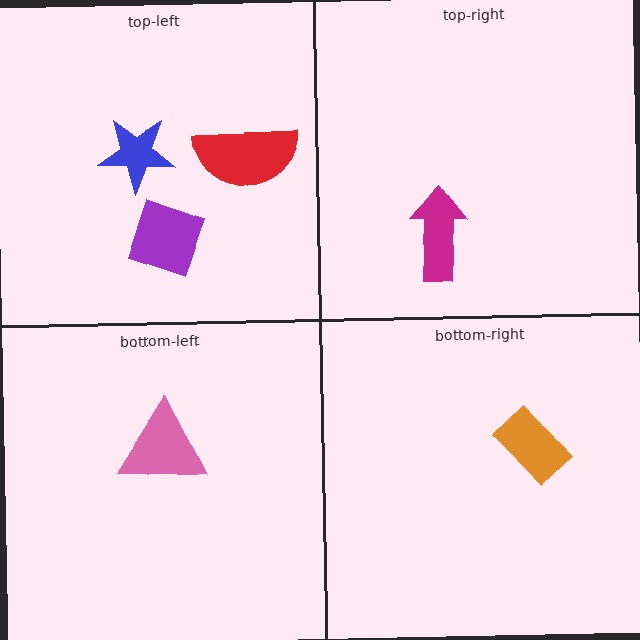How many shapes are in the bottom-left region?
1.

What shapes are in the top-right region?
The magenta arrow.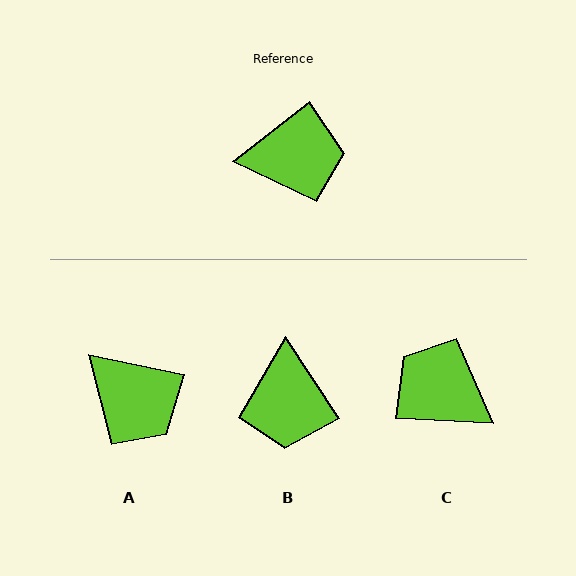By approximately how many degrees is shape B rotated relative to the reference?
Approximately 95 degrees clockwise.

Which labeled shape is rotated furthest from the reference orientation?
C, about 139 degrees away.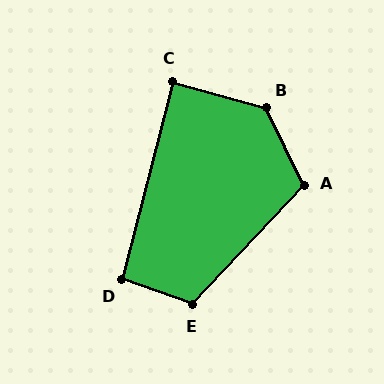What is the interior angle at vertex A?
Approximately 111 degrees (obtuse).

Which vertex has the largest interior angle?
B, at approximately 132 degrees.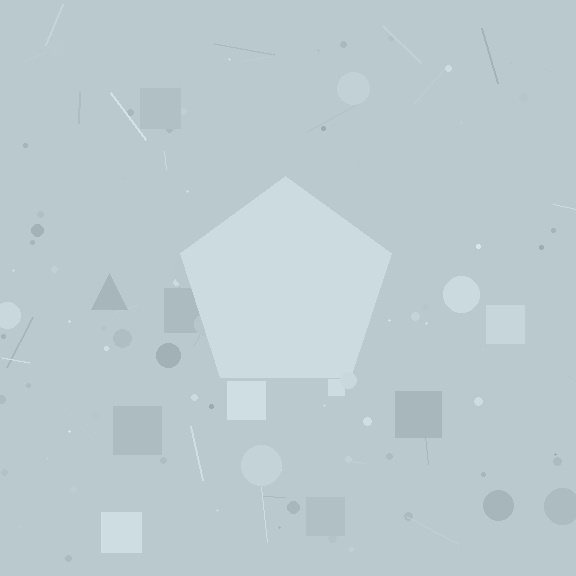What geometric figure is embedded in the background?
A pentagon is embedded in the background.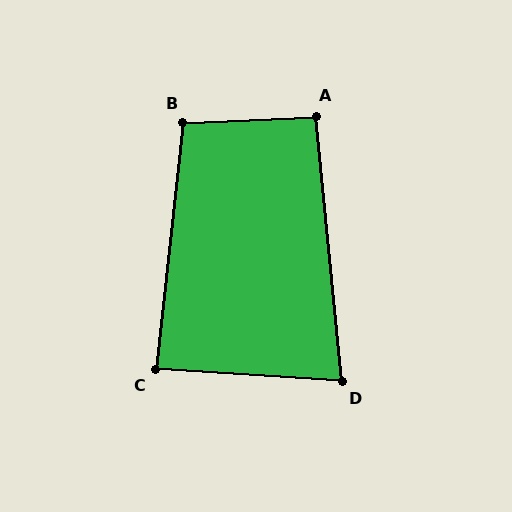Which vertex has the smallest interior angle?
D, at approximately 81 degrees.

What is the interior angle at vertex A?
Approximately 93 degrees (approximately right).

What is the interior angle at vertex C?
Approximately 87 degrees (approximately right).